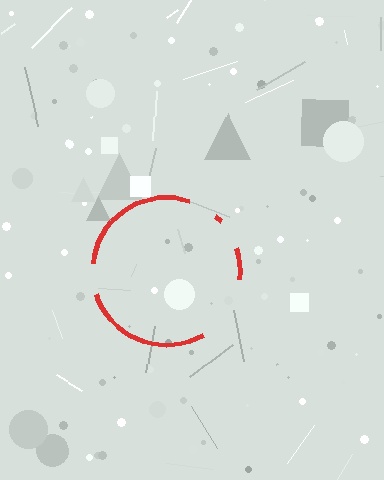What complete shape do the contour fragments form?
The contour fragments form a circle.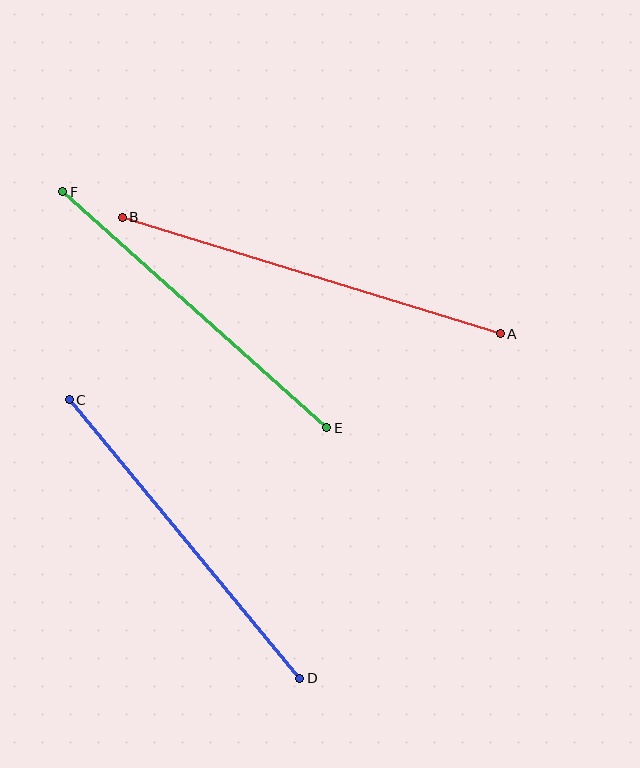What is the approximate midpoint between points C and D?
The midpoint is at approximately (185, 539) pixels.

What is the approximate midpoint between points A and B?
The midpoint is at approximately (311, 276) pixels.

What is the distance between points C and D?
The distance is approximately 362 pixels.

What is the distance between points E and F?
The distance is approximately 354 pixels.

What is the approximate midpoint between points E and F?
The midpoint is at approximately (195, 310) pixels.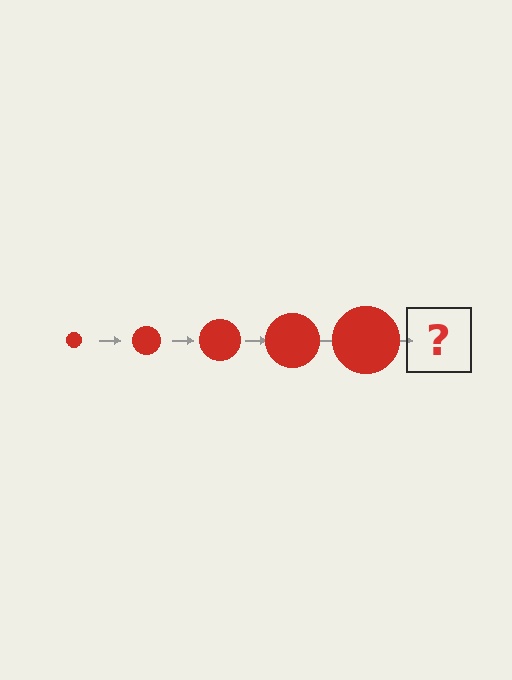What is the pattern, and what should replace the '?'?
The pattern is that the circle gets progressively larger each step. The '?' should be a red circle, larger than the previous one.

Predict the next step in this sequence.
The next step is a red circle, larger than the previous one.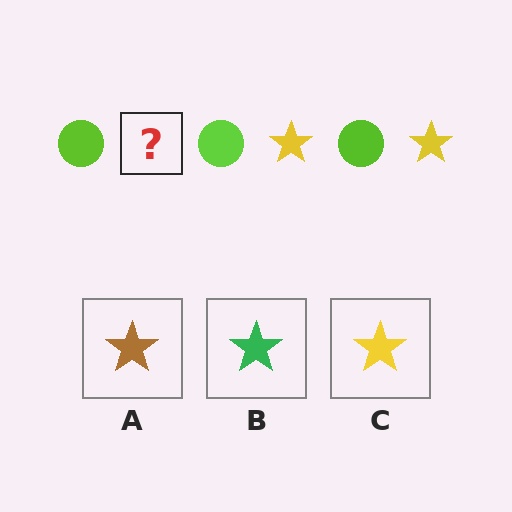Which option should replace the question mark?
Option C.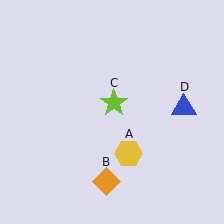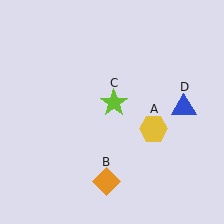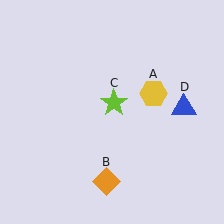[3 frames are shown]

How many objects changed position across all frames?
1 object changed position: yellow hexagon (object A).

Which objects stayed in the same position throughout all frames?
Orange diamond (object B) and lime star (object C) and blue triangle (object D) remained stationary.